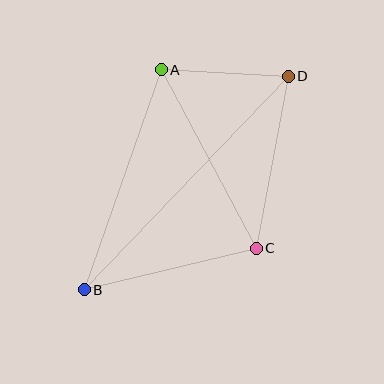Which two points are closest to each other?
Points A and D are closest to each other.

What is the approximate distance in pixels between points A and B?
The distance between A and B is approximately 233 pixels.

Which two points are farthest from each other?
Points B and D are farthest from each other.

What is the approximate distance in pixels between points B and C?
The distance between B and C is approximately 177 pixels.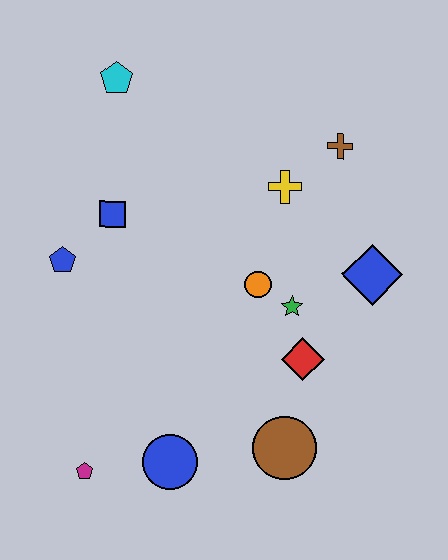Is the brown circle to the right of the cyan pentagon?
Yes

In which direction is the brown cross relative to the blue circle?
The brown cross is above the blue circle.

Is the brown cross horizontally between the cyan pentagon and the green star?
No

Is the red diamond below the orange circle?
Yes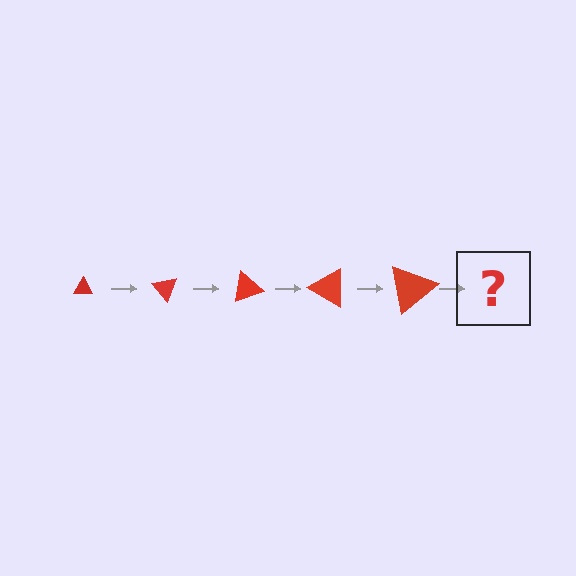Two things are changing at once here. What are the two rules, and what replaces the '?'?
The two rules are that the triangle grows larger each step and it rotates 50 degrees each step. The '?' should be a triangle, larger than the previous one and rotated 250 degrees from the start.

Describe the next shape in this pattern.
It should be a triangle, larger than the previous one and rotated 250 degrees from the start.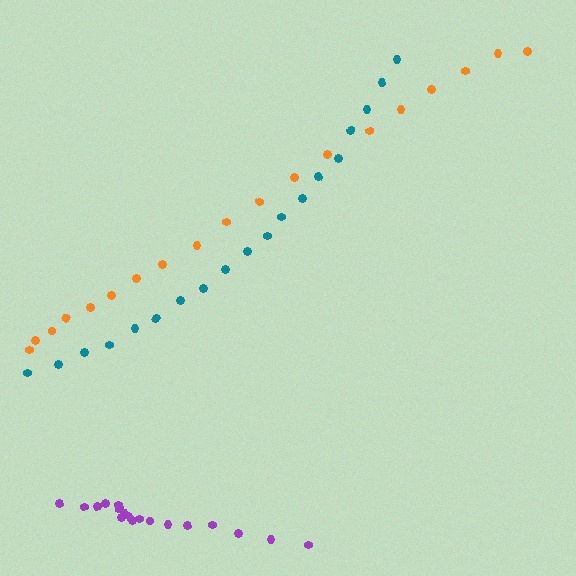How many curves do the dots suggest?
There are 3 distinct paths.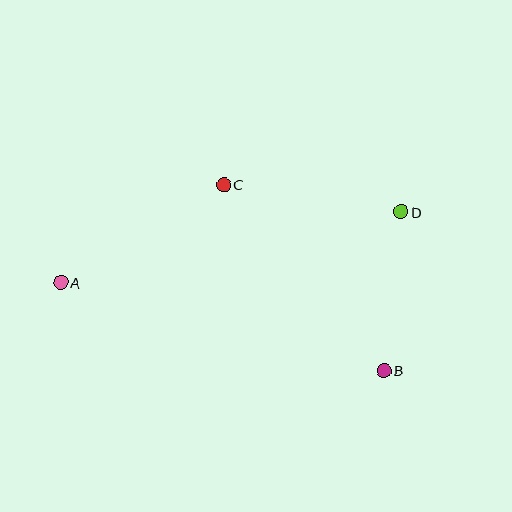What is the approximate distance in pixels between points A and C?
The distance between A and C is approximately 190 pixels.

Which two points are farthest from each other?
Points A and D are farthest from each other.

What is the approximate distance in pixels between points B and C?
The distance between B and C is approximately 245 pixels.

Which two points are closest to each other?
Points B and D are closest to each other.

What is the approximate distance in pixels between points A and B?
The distance between A and B is approximately 335 pixels.